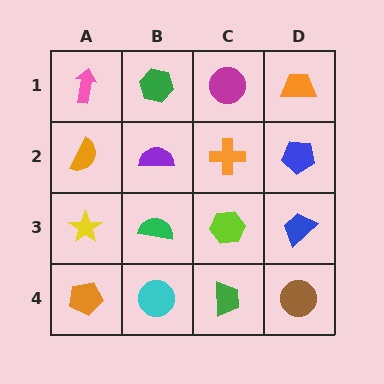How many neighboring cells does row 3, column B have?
4.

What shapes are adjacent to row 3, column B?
A purple semicircle (row 2, column B), a cyan circle (row 4, column B), a yellow star (row 3, column A), a lime hexagon (row 3, column C).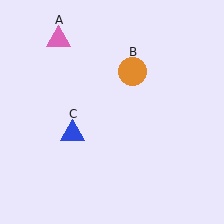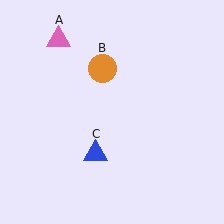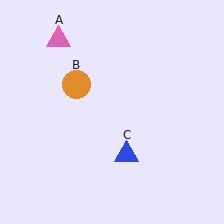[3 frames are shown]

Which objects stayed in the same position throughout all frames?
Pink triangle (object A) remained stationary.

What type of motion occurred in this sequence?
The orange circle (object B), blue triangle (object C) rotated counterclockwise around the center of the scene.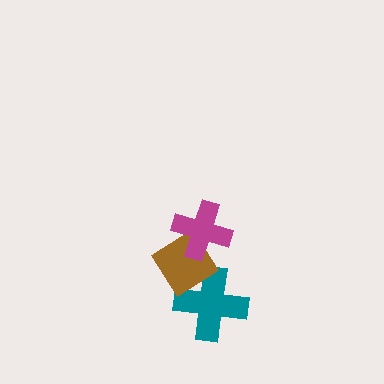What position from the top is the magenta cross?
The magenta cross is 1st from the top.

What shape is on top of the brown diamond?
The magenta cross is on top of the brown diamond.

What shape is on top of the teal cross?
The brown diamond is on top of the teal cross.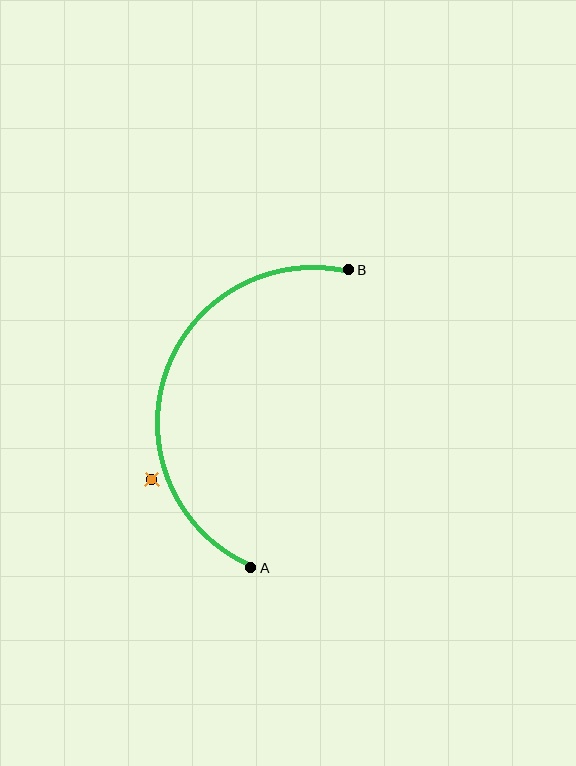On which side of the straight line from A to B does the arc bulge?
The arc bulges to the left of the straight line connecting A and B.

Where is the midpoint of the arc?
The arc midpoint is the point on the curve farthest from the straight line joining A and B. It sits to the left of that line.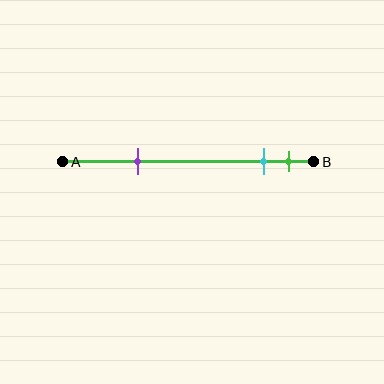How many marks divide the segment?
There are 3 marks dividing the segment.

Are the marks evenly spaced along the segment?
No, the marks are not evenly spaced.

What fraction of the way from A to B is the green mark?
The green mark is approximately 90% (0.9) of the way from A to B.